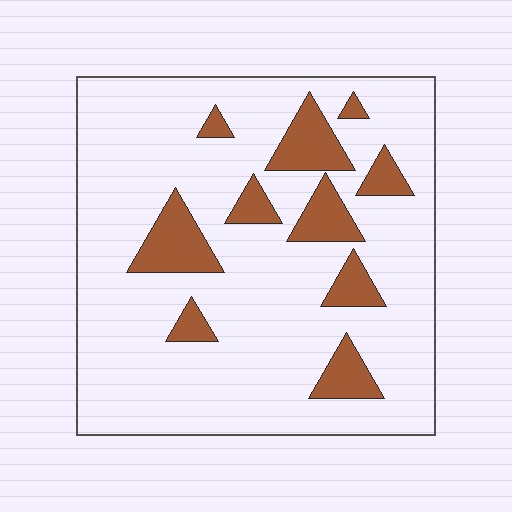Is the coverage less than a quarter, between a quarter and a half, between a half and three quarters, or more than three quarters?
Less than a quarter.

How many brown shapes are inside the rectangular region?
10.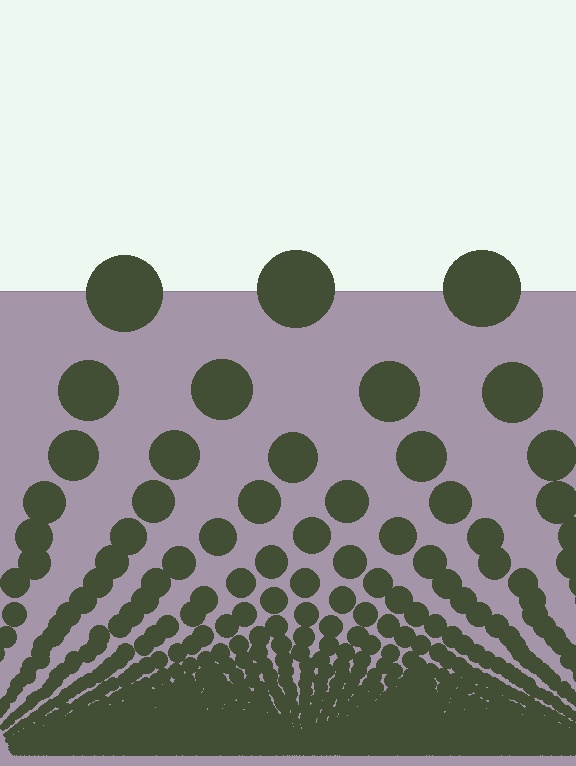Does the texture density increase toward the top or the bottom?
Density increases toward the bottom.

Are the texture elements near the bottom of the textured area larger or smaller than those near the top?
Smaller. The gradient is inverted — elements near the bottom are smaller and denser.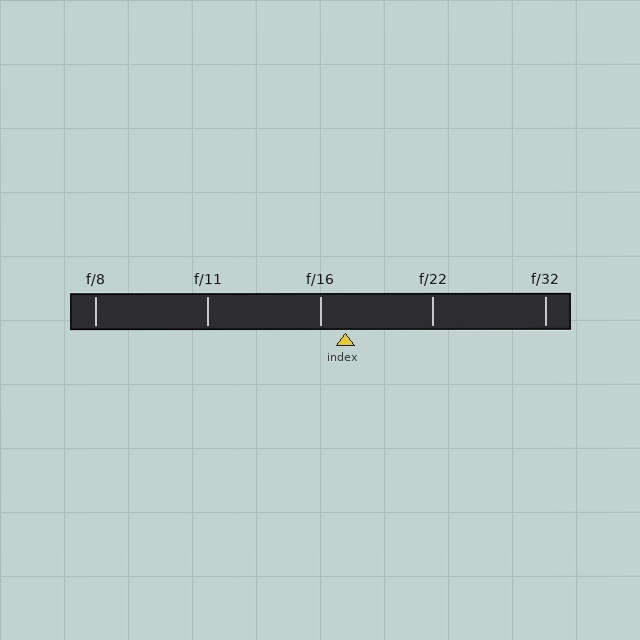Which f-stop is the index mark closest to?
The index mark is closest to f/16.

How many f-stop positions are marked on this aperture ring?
There are 5 f-stop positions marked.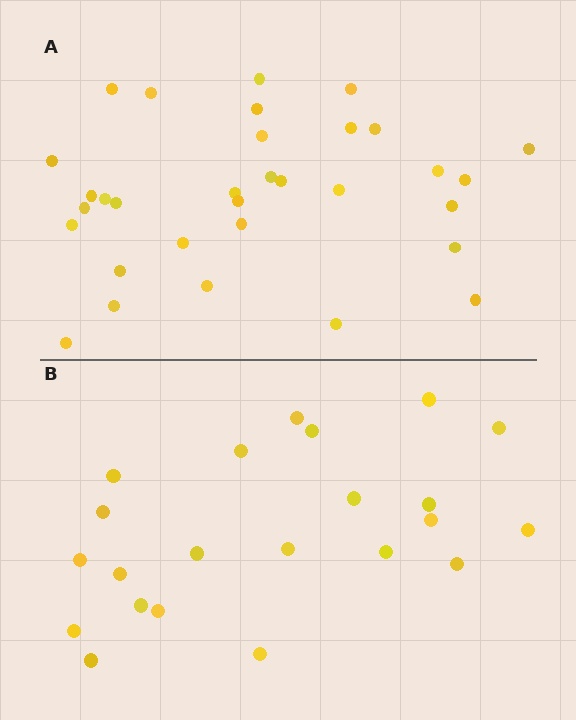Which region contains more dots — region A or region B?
Region A (the top region) has more dots.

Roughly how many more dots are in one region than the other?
Region A has roughly 10 or so more dots than region B.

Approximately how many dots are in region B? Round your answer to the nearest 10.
About 20 dots. (The exact count is 22, which rounds to 20.)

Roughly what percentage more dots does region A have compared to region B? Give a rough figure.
About 45% more.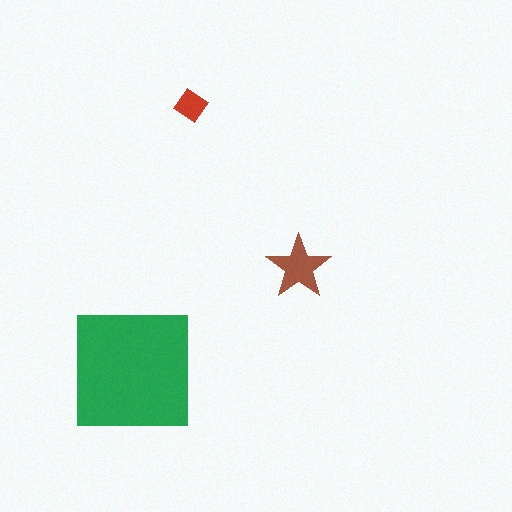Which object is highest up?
The red diamond is topmost.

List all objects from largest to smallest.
The green square, the brown star, the red diamond.